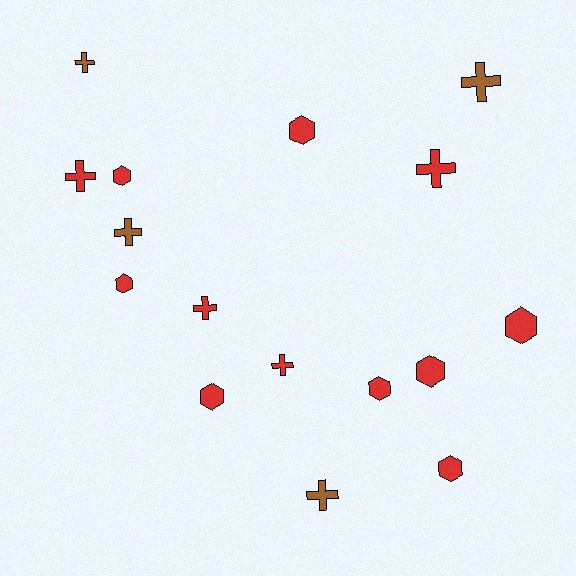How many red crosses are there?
There are 4 red crosses.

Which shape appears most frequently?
Hexagon, with 8 objects.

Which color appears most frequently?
Red, with 12 objects.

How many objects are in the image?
There are 16 objects.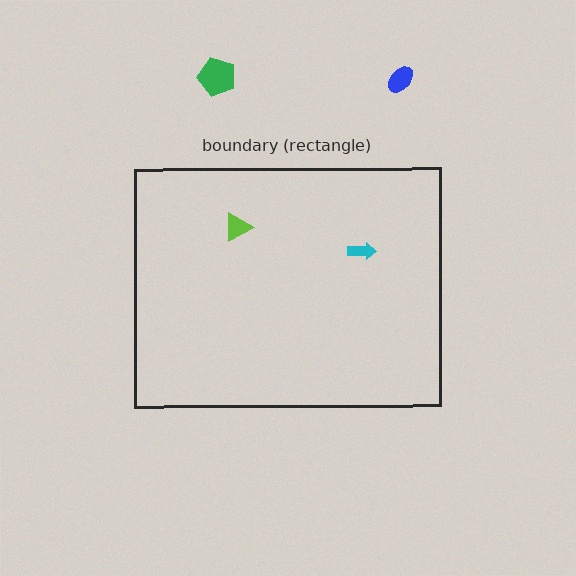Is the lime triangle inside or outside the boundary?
Inside.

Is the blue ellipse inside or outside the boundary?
Outside.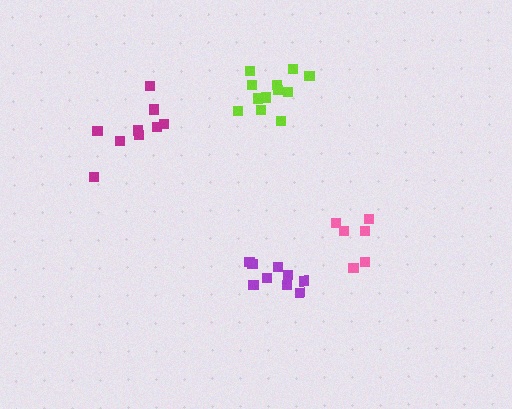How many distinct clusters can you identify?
There are 4 distinct clusters.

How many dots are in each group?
Group 1: 6 dots, Group 2: 9 dots, Group 3: 9 dots, Group 4: 12 dots (36 total).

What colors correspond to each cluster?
The clusters are colored: pink, magenta, purple, lime.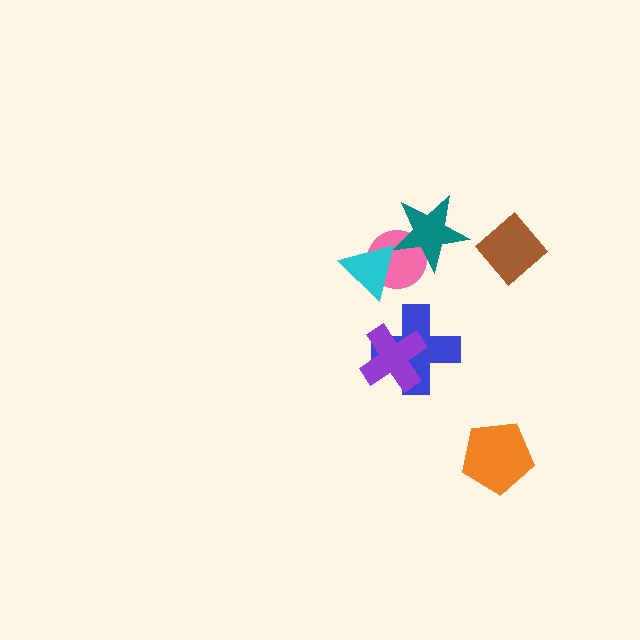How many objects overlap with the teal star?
1 object overlaps with the teal star.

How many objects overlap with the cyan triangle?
1 object overlaps with the cyan triangle.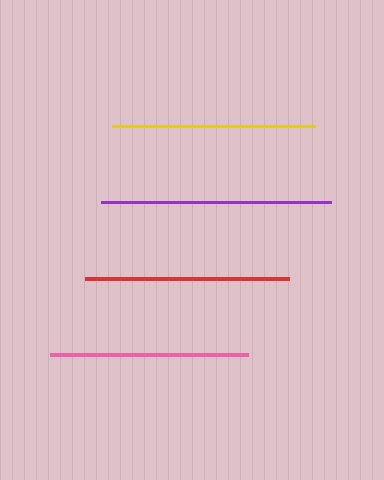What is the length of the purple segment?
The purple segment is approximately 230 pixels long.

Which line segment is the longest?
The purple line is the longest at approximately 230 pixels.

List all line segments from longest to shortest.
From longest to shortest: purple, red, yellow, pink.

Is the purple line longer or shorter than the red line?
The purple line is longer than the red line.